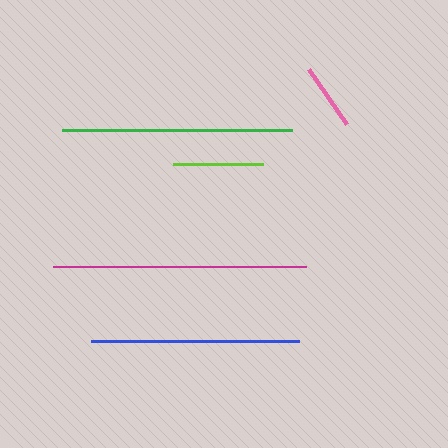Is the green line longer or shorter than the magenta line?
The magenta line is longer than the green line.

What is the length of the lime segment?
The lime segment is approximately 91 pixels long.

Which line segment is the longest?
The magenta line is the longest at approximately 253 pixels.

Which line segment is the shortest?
The pink line is the shortest at approximately 67 pixels.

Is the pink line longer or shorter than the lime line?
The lime line is longer than the pink line.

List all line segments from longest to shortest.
From longest to shortest: magenta, green, blue, lime, pink.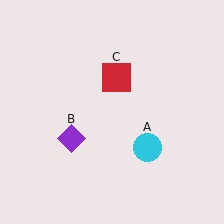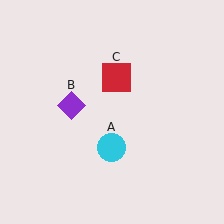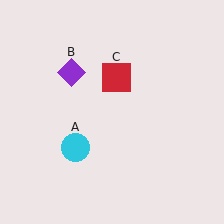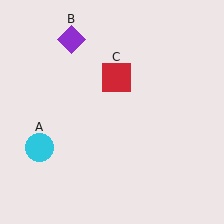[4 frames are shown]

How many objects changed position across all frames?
2 objects changed position: cyan circle (object A), purple diamond (object B).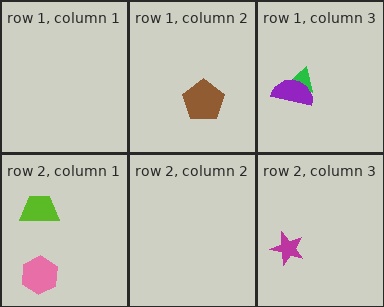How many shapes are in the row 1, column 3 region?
2.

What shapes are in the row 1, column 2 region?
The brown pentagon.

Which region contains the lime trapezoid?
The row 2, column 1 region.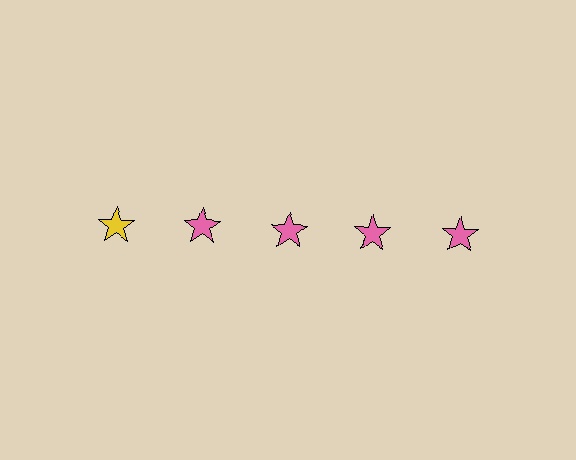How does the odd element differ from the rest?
It has a different color: yellow instead of pink.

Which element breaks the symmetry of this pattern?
The yellow star in the top row, leftmost column breaks the symmetry. All other shapes are pink stars.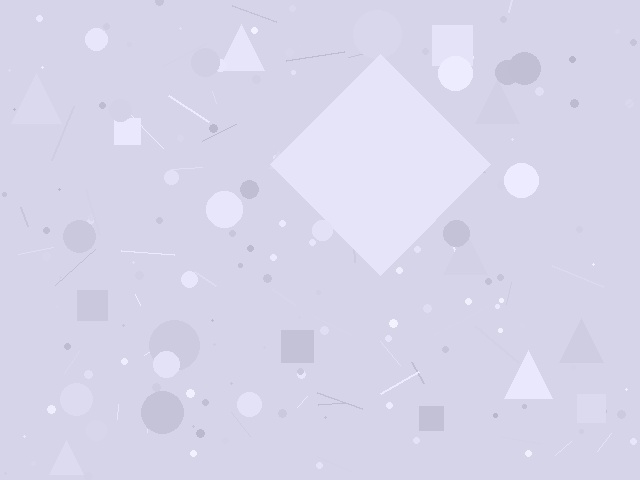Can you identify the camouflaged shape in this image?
The camouflaged shape is a diamond.